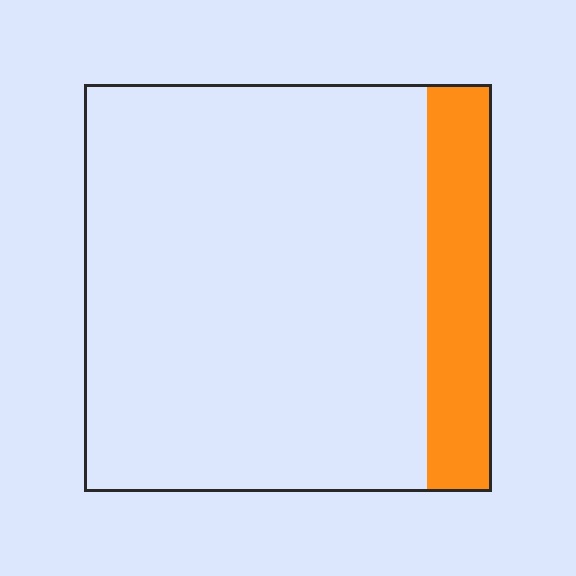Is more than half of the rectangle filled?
No.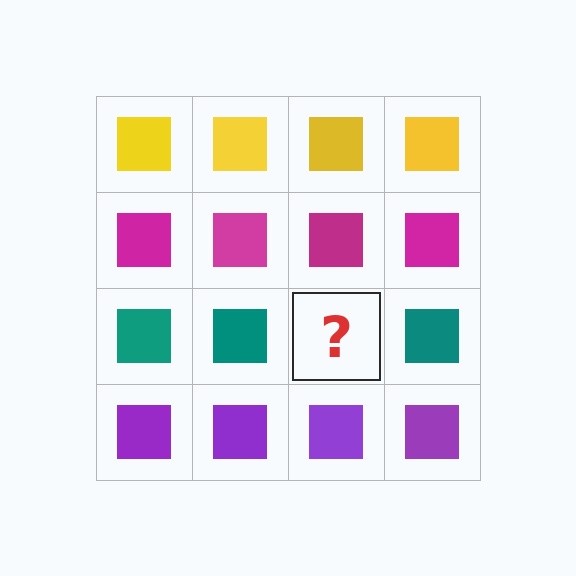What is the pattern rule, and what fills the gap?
The rule is that each row has a consistent color. The gap should be filled with a teal square.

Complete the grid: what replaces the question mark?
The question mark should be replaced with a teal square.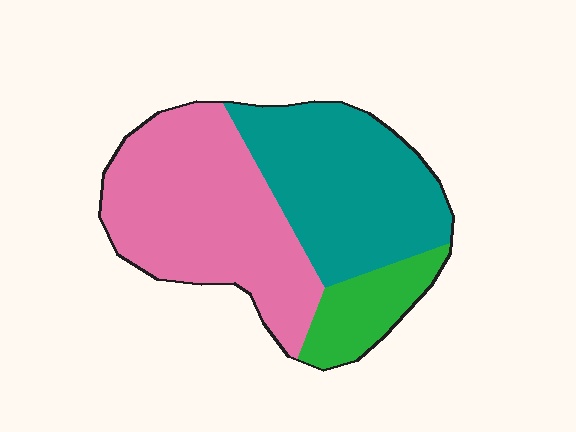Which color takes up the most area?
Pink, at roughly 45%.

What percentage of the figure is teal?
Teal covers roughly 40% of the figure.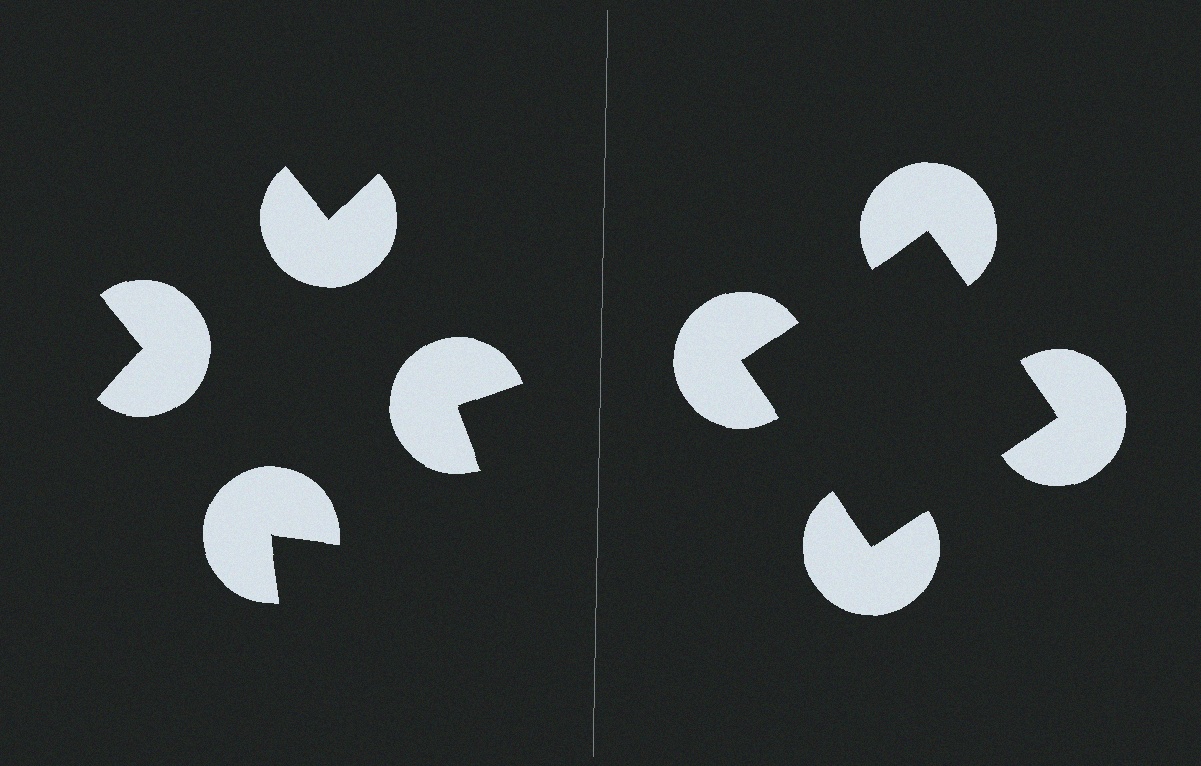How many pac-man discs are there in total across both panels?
8 — 4 on each side.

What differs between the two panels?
The pac-man discs are positioned identically on both sides; only the wedge orientations differ. On the right they align to a square; on the left they are misaligned.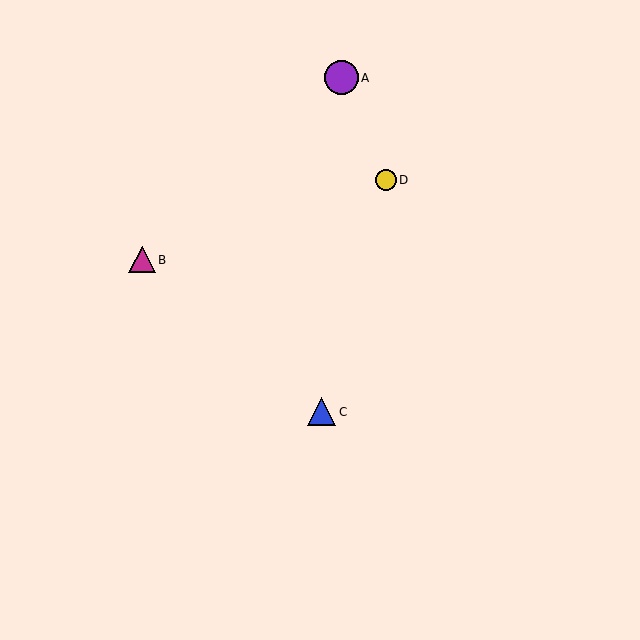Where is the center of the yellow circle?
The center of the yellow circle is at (386, 180).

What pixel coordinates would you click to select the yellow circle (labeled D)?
Click at (386, 180) to select the yellow circle D.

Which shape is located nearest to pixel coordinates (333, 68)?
The purple circle (labeled A) at (341, 78) is nearest to that location.